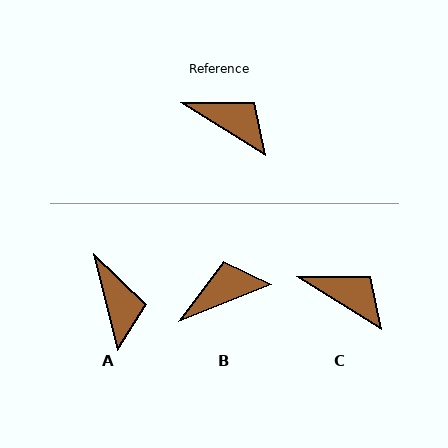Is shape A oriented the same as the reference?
No, it is off by about 44 degrees.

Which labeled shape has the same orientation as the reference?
C.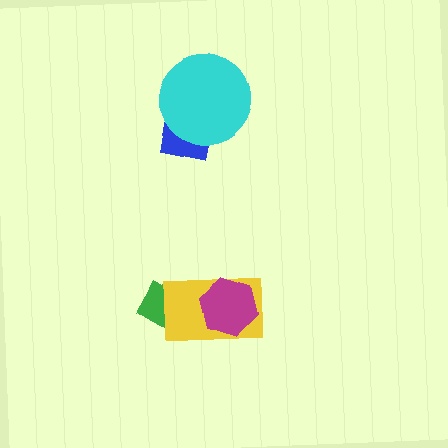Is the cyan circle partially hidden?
No, no other shape covers it.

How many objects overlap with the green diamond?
1 object overlaps with the green diamond.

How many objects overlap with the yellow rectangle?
2 objects overlap with the yellow rectangle.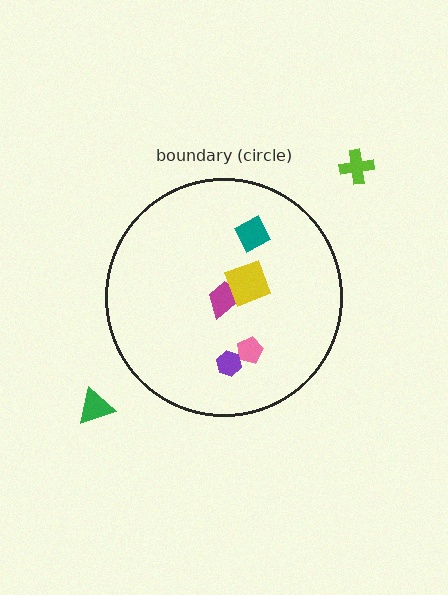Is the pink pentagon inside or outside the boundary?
Inside.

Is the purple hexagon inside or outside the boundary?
Inside.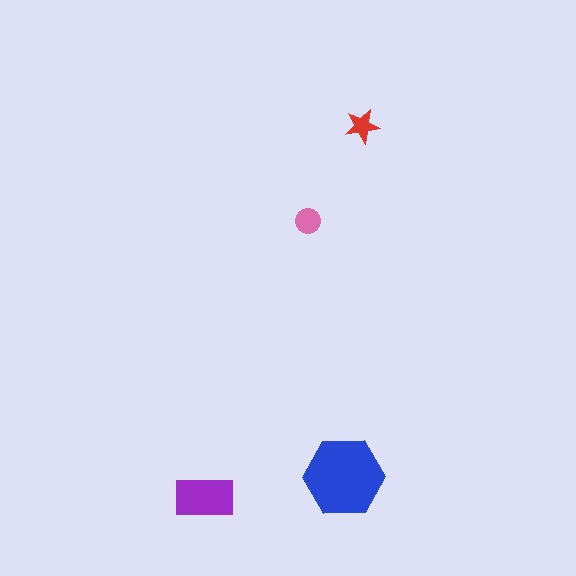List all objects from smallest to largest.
The red star, the pink circle, the purple rectangle, the blue hexagon.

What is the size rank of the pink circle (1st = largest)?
3rd.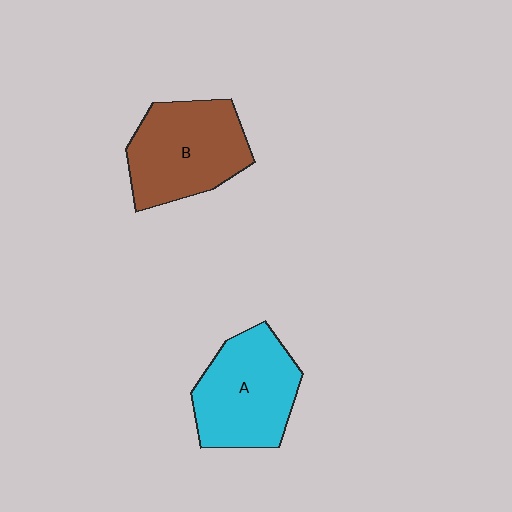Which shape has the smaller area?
Shape A (cyan).